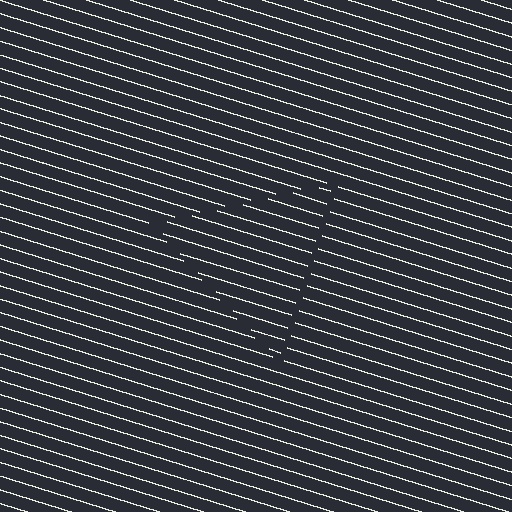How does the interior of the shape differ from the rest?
The interior of the shape contains the same grating, shifted by half a period — the contour is defined by the phase discontinuity where line-ends from the inner and outer gratings abut.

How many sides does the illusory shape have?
3 sides — the line-ends trace a triangle.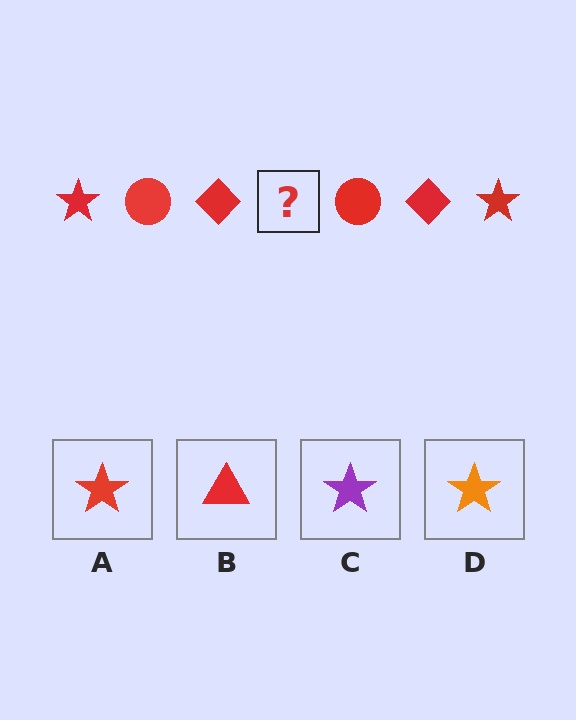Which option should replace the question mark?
Option A.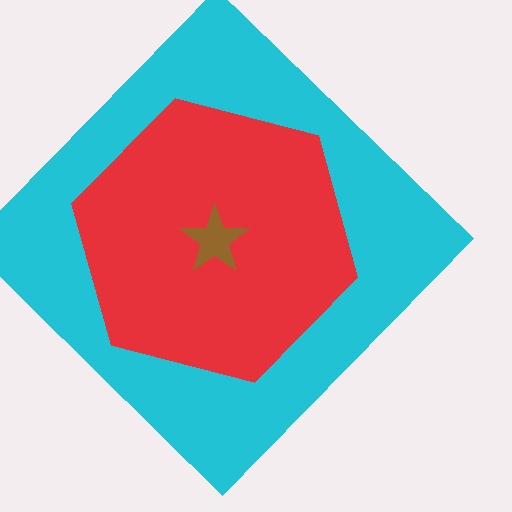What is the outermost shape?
The cyan diamond.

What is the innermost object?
The brown star.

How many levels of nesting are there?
3.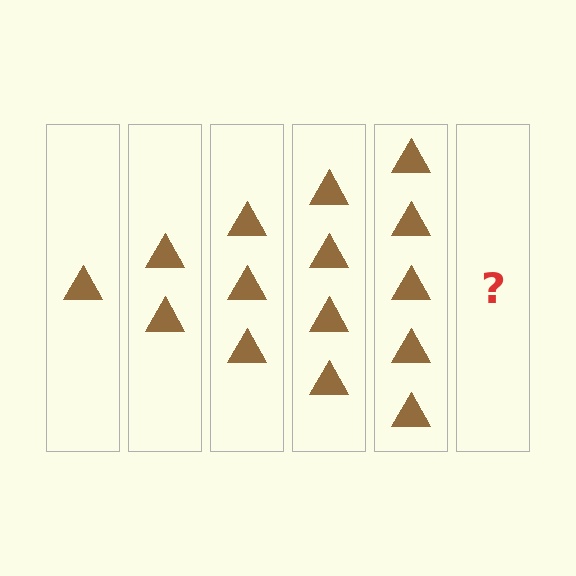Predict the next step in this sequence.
The next step is 6 triangles.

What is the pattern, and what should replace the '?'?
The pattern is that each step adds one more triangle. The '?' should be 6 triangles.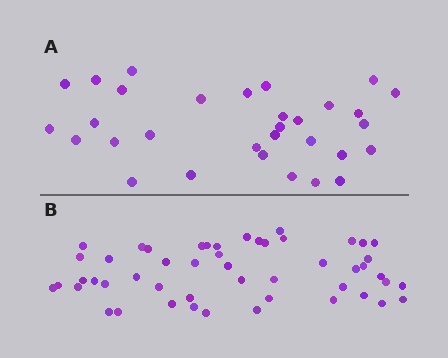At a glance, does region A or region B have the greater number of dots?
Region B (the bottom region) has more dots.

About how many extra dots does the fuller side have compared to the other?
Region B has approximately 20 more dots than region A.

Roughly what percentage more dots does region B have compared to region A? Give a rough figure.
About 60% more.